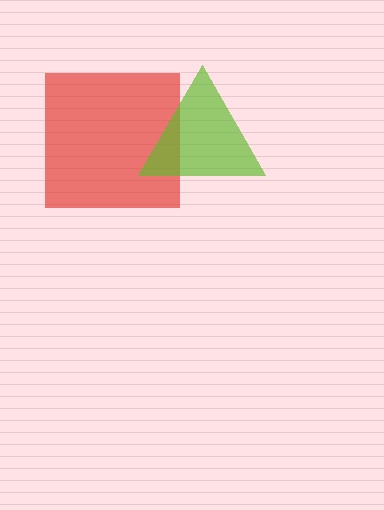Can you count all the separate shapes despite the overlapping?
Yes, there are 2 separate shapes.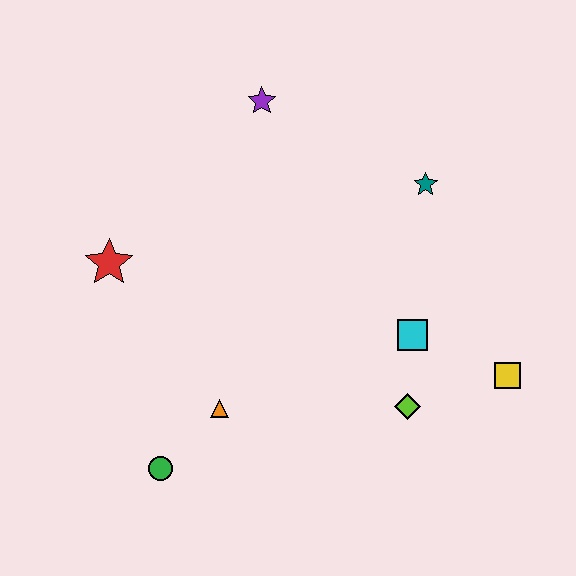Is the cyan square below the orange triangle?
No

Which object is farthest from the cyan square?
The red star is farthest from the cyan square.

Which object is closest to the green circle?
The orange triangle is closest to the green circle.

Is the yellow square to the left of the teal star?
No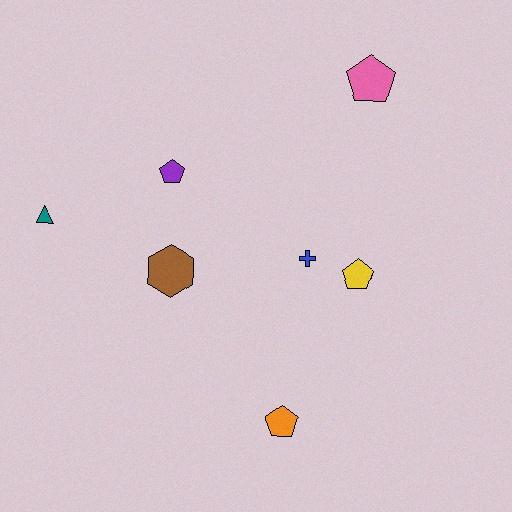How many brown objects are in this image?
There is 1 brown object.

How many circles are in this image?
There are no circles.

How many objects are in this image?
There are 7 objects.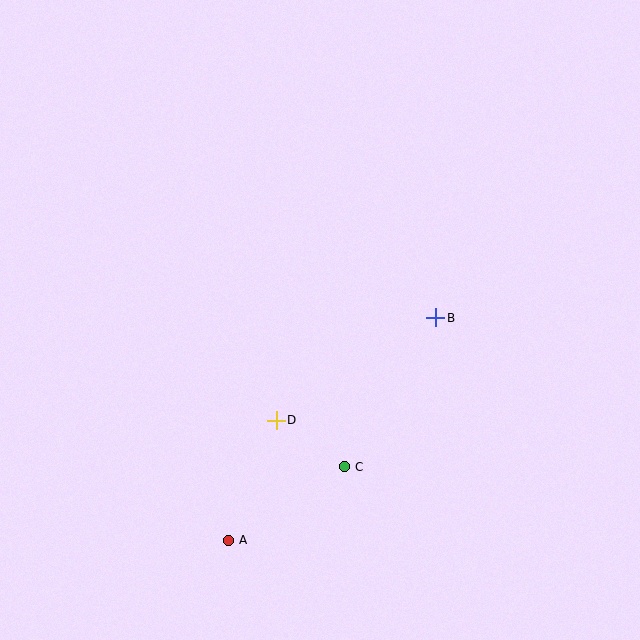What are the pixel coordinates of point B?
Point B is at (436, 318).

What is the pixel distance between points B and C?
The distance between B and C is 175 pixels.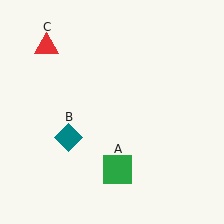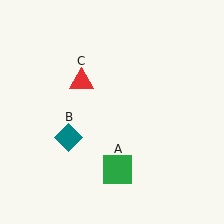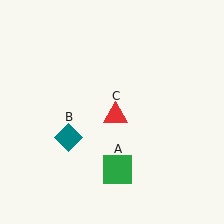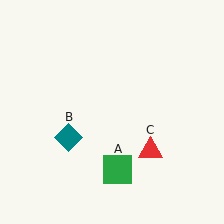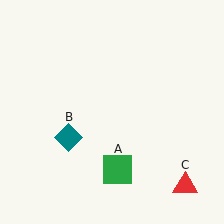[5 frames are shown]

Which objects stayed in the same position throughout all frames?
Green square (object A) and teal diamond (object B) remained stationary.